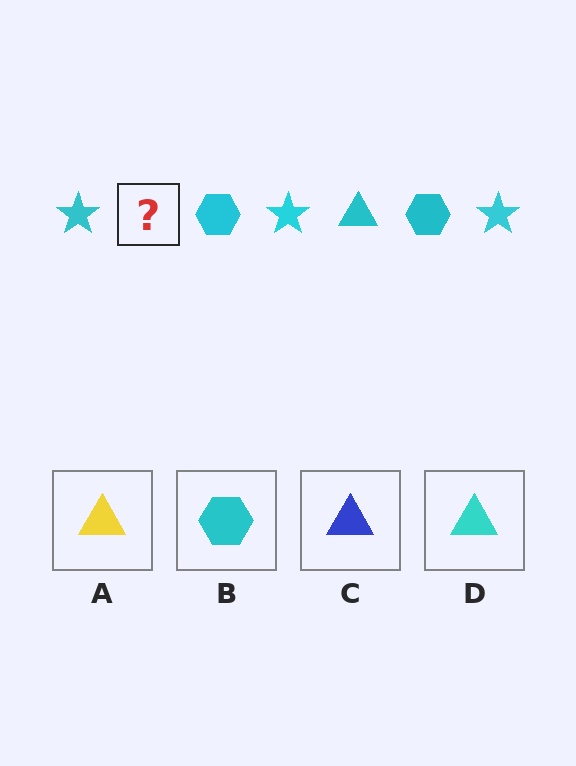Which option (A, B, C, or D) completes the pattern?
D.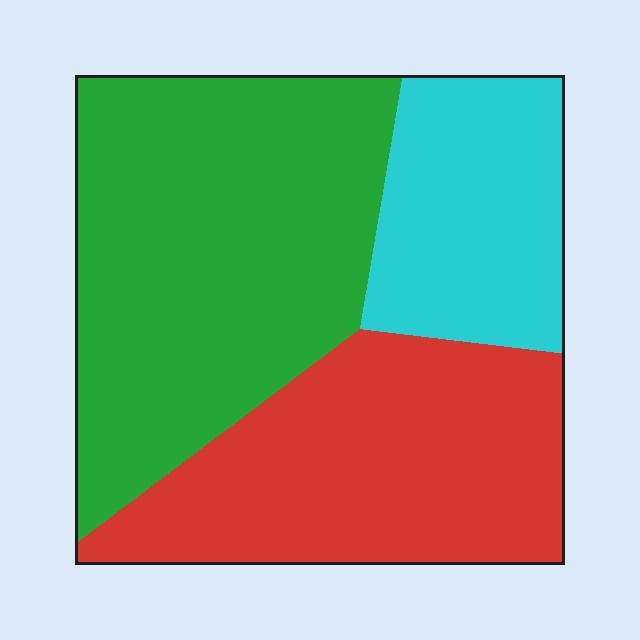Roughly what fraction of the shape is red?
Red covers 34% of the shape.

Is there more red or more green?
Green.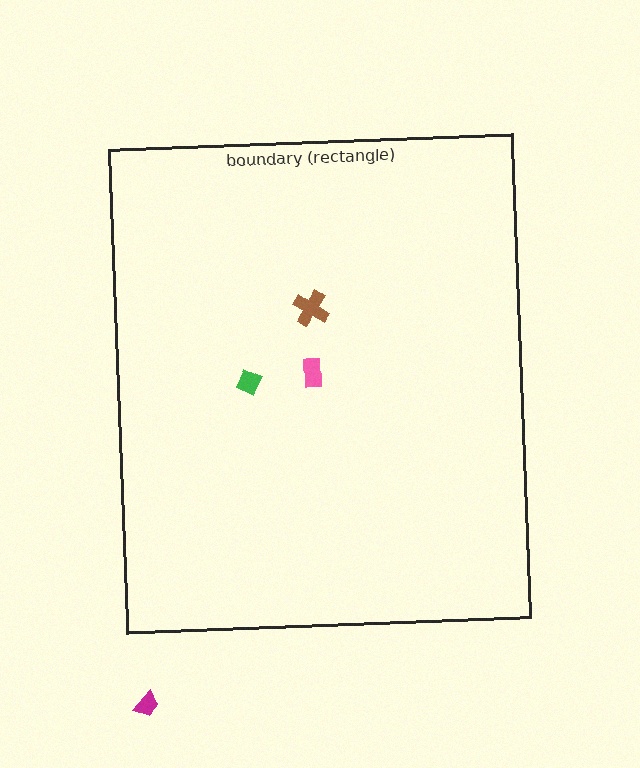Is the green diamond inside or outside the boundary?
Inside.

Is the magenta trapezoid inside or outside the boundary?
Outside.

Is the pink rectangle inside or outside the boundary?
Inside.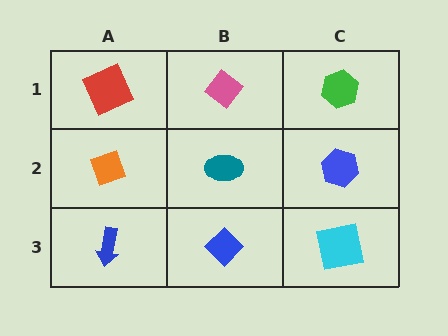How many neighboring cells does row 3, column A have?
2.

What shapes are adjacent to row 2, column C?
A green hexagon (row 1, column C), a cyan square (row 3, column C), a teal ellipse (row 2, column B).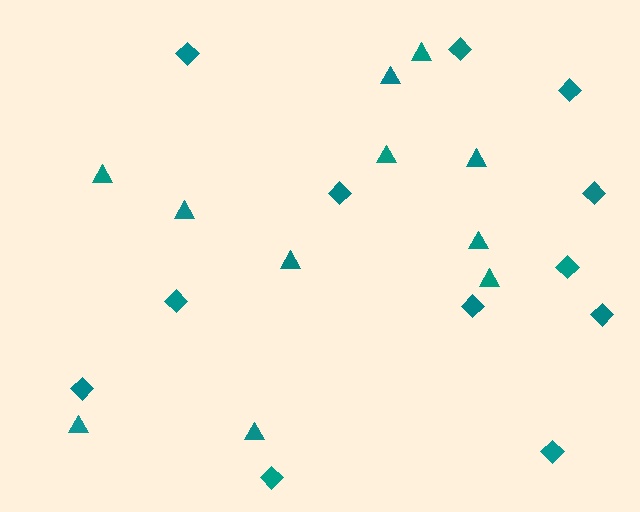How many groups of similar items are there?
There are 2 groups: one group of diamonds (12) and one group of triangles (11).